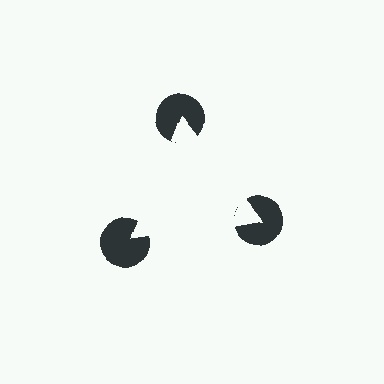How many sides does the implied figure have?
3 sides.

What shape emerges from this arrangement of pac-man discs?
An illusory triangle — its edges are inferred from the aligned wedge cuts in the pac-man discs, not physically drawn.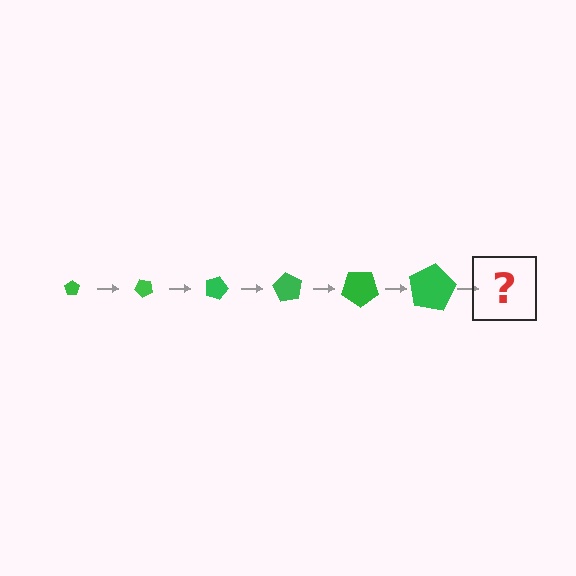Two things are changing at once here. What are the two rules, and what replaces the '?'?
The two rules are that the pentagon grows larger each step and it rotates 45 degrees each step. The '?' should be a pentagon, larger than the previous one and rotated 270 degrees from the start.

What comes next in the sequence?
The next element should be a pentagon, larger than the previous one and rotated 270 degrees from the start.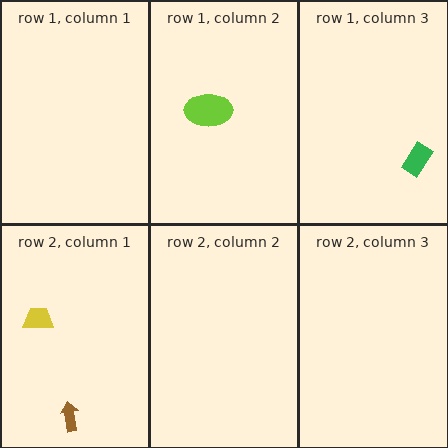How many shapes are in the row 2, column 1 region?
2.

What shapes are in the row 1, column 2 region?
The lime ellipse.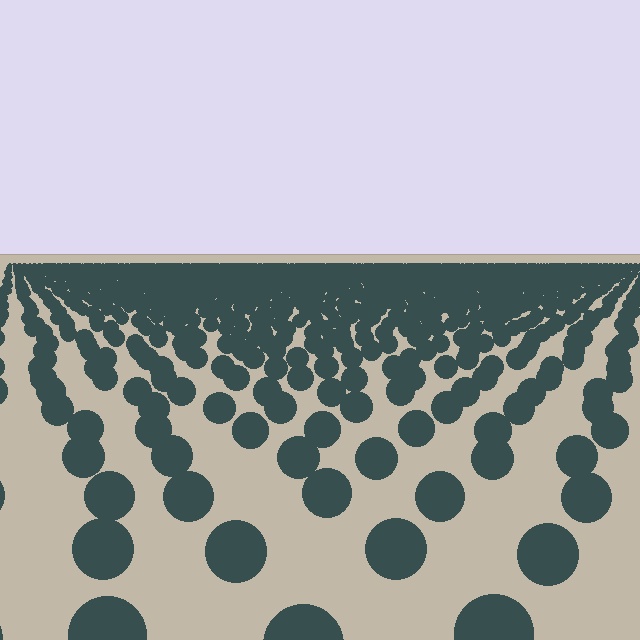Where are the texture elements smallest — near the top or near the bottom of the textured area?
Near the top.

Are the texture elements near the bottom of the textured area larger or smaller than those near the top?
Larger. Near the bottom, elements are closer to the viewer and appear at a bigger on-screen size.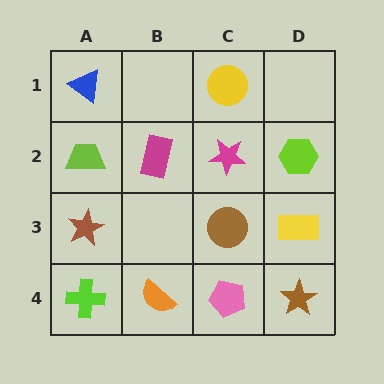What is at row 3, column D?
A yellow rectangle.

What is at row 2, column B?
A magenta rectangle.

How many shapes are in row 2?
4 shapes.